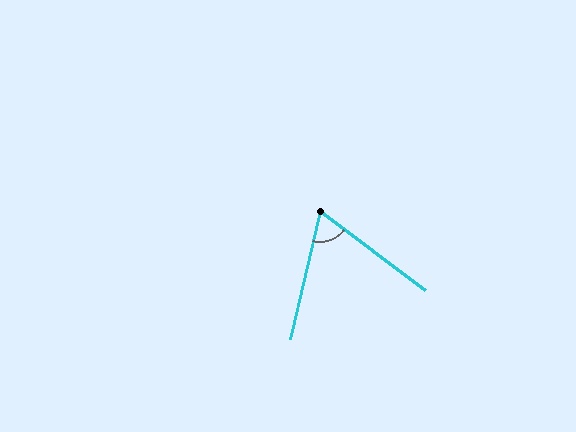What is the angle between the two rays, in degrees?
Approximately 66 degrees.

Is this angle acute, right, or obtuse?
It is acute.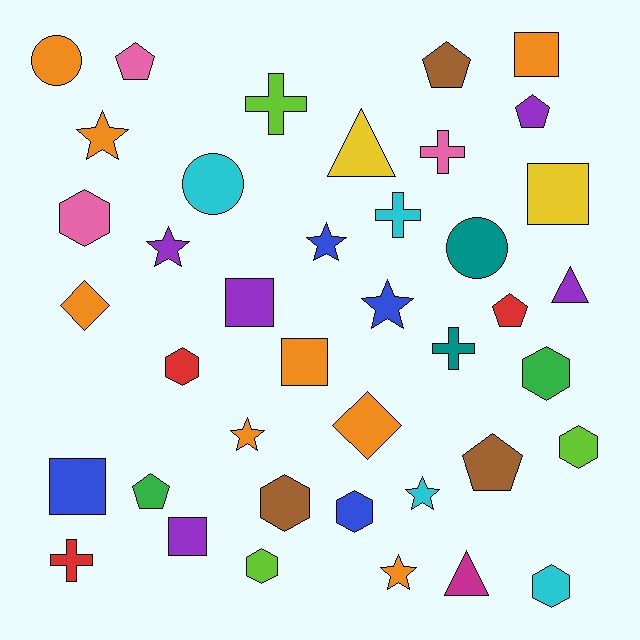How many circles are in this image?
There are 3 circles.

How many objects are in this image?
There are 40 objects.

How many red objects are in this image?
There are 3 red objects.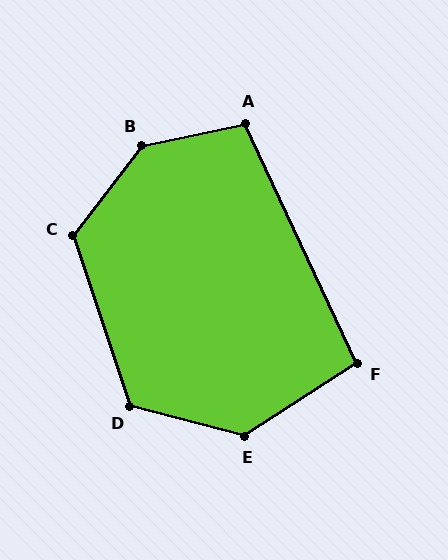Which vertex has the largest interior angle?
B, at approximately 139 degrees.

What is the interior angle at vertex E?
Approximately 133 degrees (obtuse).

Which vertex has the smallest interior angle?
F, at approximately 98 degrees.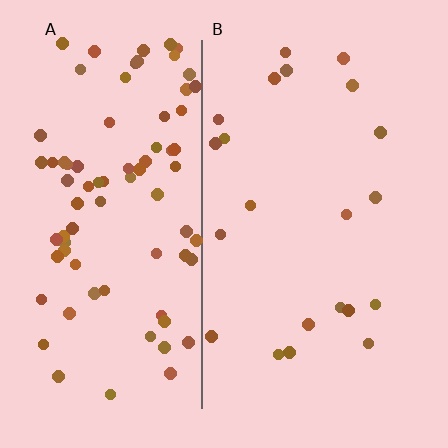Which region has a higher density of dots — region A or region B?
A (the left).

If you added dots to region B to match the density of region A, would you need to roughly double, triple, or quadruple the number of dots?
Approximately quadruple.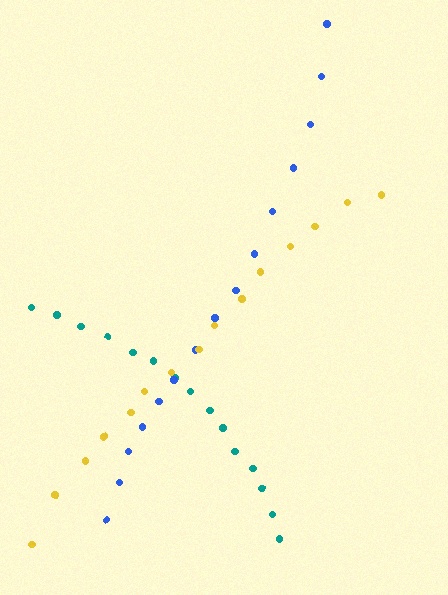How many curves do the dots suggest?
There are 3 distinct paths.